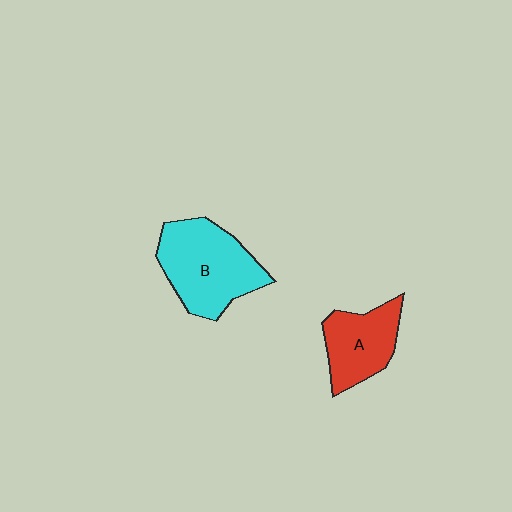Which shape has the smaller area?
Shape A (red).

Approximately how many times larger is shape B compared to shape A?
Approximately 1.5 times.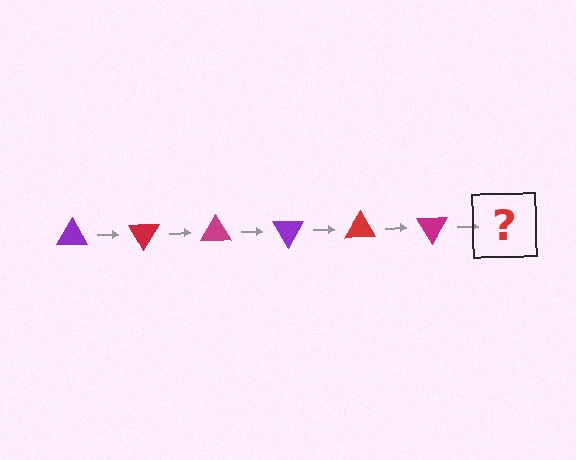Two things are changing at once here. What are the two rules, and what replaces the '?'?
The two rules are that it rotates 60 degrees each step and the color cycles through purple, red, and magenta. The '?' should be a purple triangle, rotated 360 degrees from the start.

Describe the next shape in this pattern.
It should be a purple triangle, rotated 360 degrees from the start.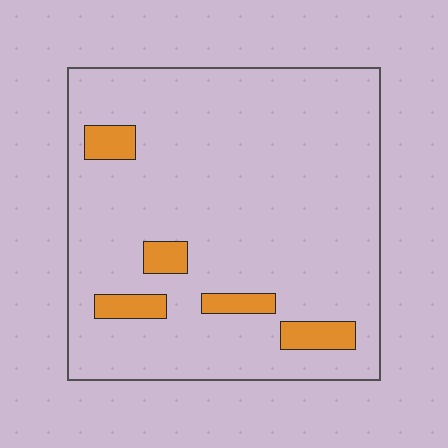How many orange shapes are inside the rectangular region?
5.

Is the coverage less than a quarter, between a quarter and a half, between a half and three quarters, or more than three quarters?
Less than a quarter.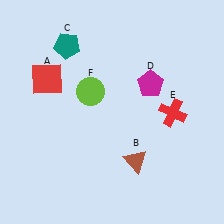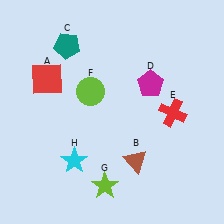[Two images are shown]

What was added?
A lime star (G), a cyan star (H) were added in Image 2.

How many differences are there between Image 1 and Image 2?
There are 2 differences between the two images.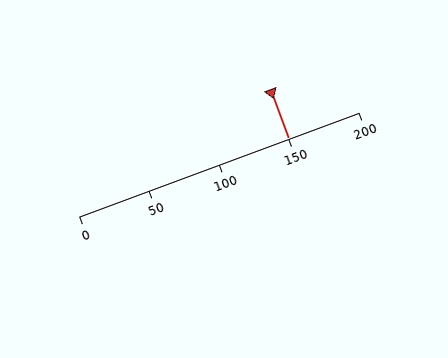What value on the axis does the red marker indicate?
The marker indicates approximately 150.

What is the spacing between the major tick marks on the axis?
The major ticks are spaced 50 apart.